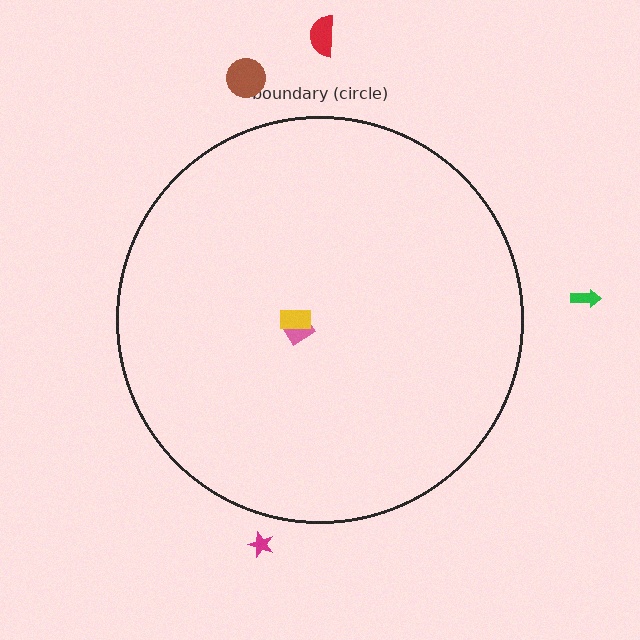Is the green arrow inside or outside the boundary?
Outside.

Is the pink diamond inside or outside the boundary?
Inside.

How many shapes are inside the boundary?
2 inside, 4 outside.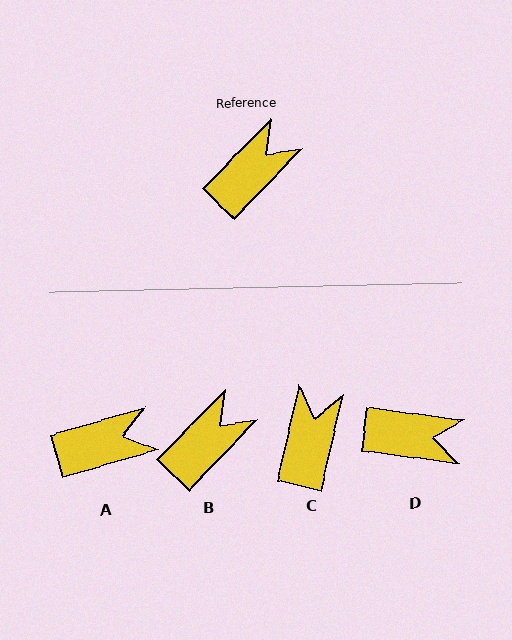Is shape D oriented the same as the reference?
No, it is off by about 53 degrees.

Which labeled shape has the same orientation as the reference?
B.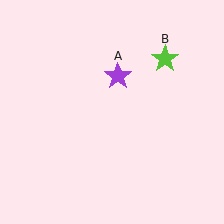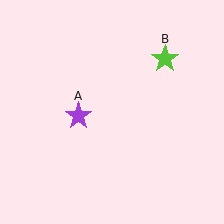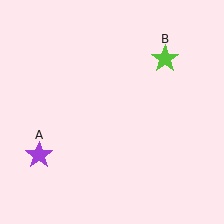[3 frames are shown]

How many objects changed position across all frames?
1 object changed position: purple star (object A).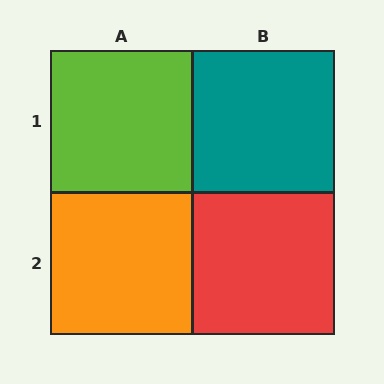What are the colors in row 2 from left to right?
Orange, red.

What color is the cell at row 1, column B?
Teal.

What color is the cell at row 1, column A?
Lime.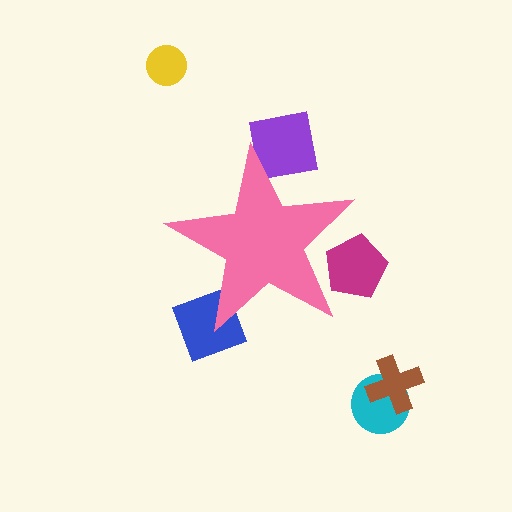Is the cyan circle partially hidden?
No, the cyan circle is fully visible.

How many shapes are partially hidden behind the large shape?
3 shapes are partially hidden.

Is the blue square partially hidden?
Yes, the blue square is partially hidden behind the pink star.